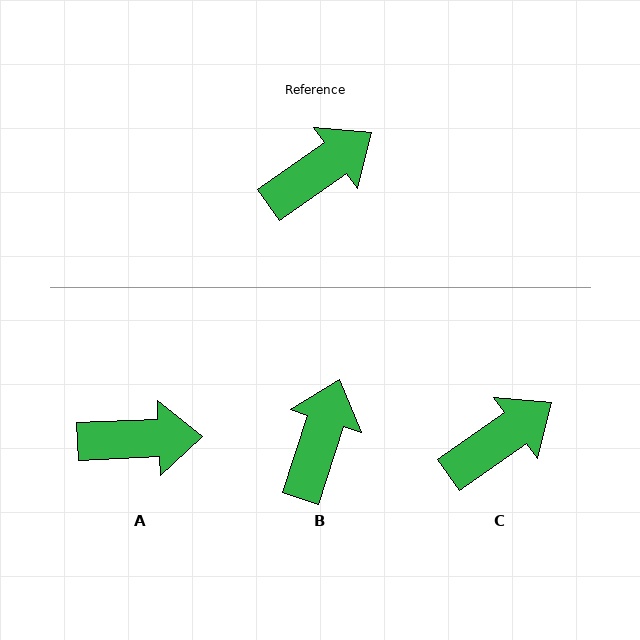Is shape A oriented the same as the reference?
No, it is off by about 33 degrees.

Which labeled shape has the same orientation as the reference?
C.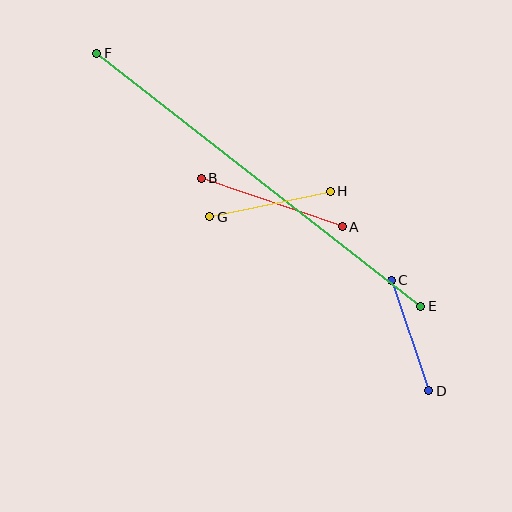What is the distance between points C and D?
The distance is approximately 117 pixels.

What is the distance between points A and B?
The distance is approximately 149 pixels.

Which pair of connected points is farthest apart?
Points E and F are farthest apart.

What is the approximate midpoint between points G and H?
The midpoint is at approximately (270, 204) pixels.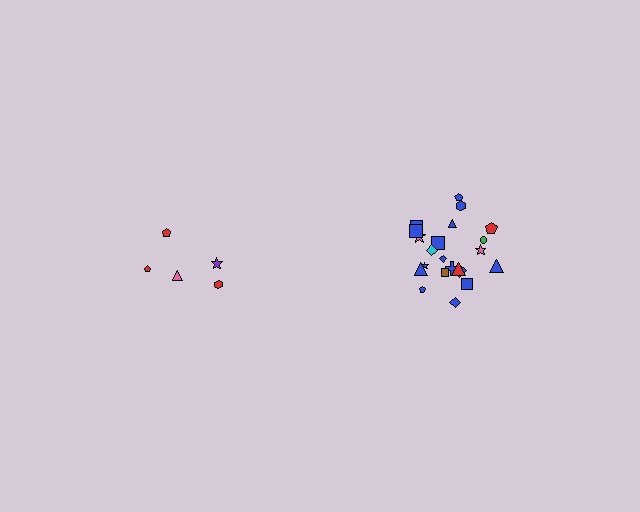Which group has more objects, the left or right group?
The right group.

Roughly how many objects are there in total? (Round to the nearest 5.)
Roughly 25 objects in total.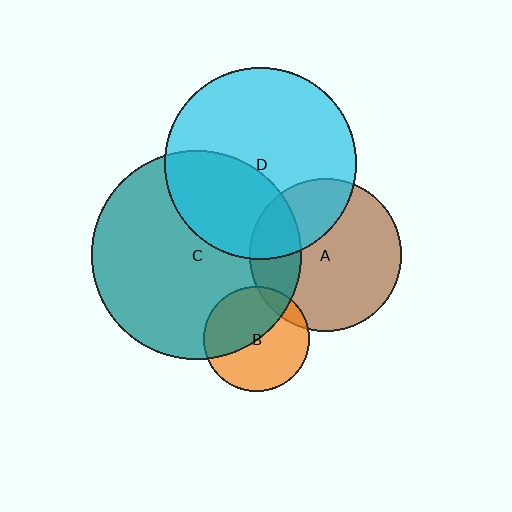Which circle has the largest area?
Circle C (teal).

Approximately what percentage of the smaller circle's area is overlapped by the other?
Approximately 10%.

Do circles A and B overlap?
Yes.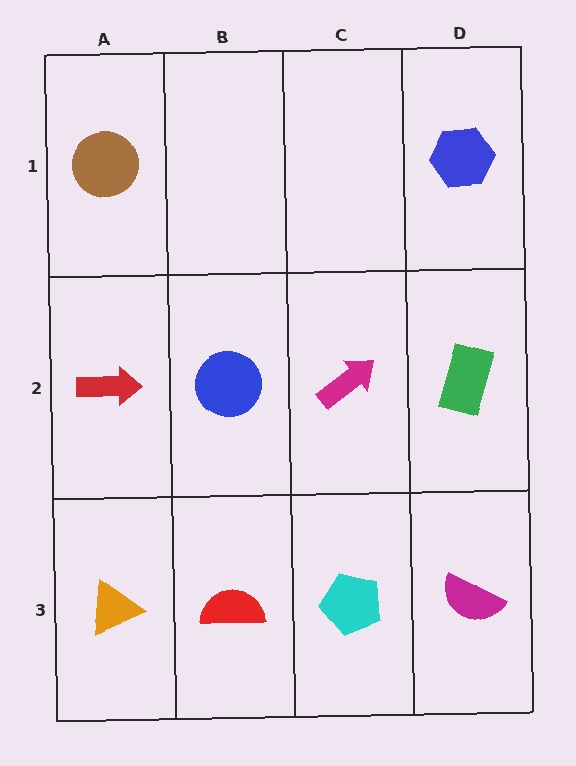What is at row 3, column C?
A cyan pentagon.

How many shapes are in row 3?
4 shapes.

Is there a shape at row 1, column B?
No, that cell is empty.